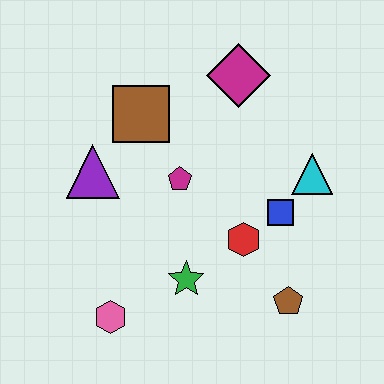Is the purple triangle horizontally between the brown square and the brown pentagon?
No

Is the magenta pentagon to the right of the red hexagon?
No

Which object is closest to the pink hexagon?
The green star is closest to the pink hexagon.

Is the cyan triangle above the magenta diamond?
No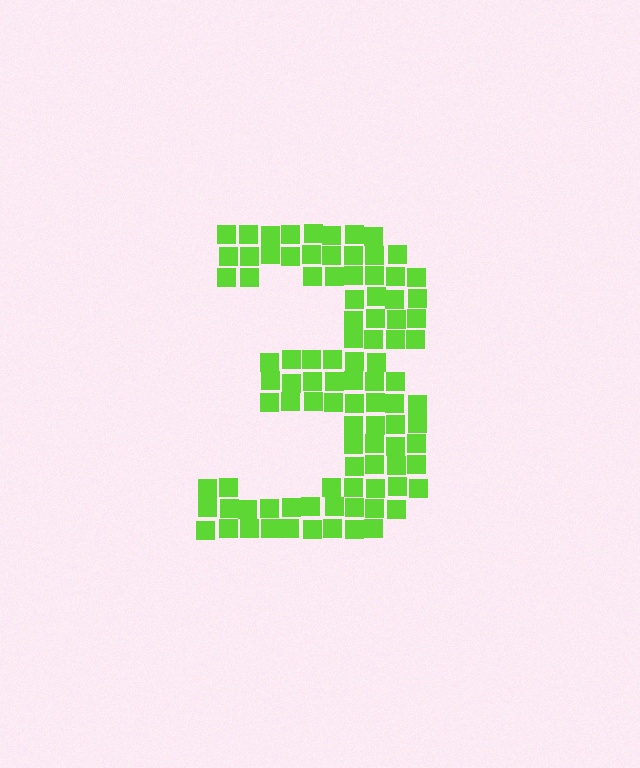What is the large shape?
The large shape is the digit 3.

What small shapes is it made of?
It is made of small squares.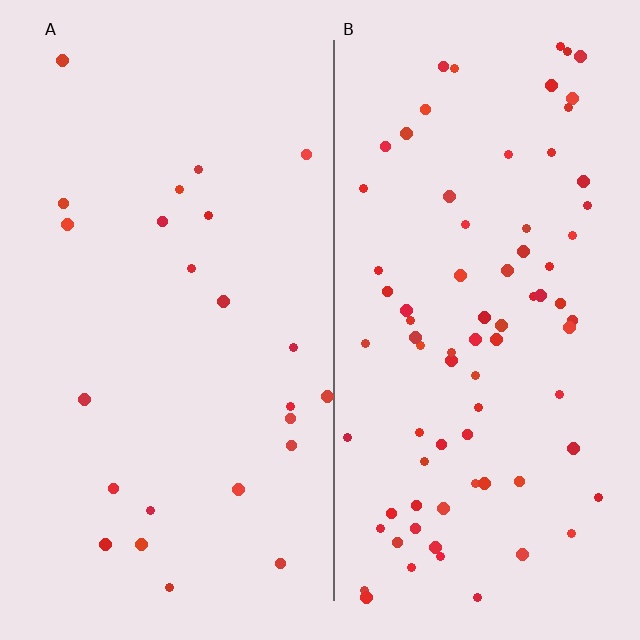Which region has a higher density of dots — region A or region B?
B (the right).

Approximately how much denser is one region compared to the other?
Approximately 3.3× — region B over region A.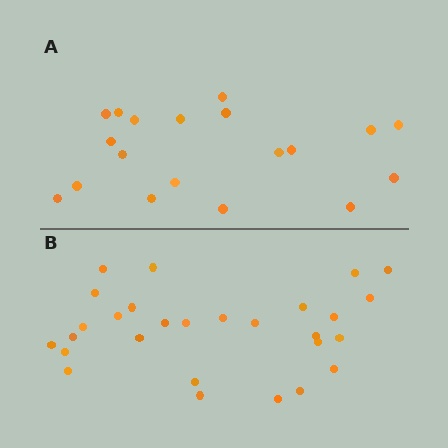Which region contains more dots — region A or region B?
Region B (the bottom region) has more dots.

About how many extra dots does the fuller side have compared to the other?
Region B has roughly 8 or so more dots than region A.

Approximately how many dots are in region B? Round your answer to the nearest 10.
About 30 dots. (The exact count is 28, which rounds to 30.)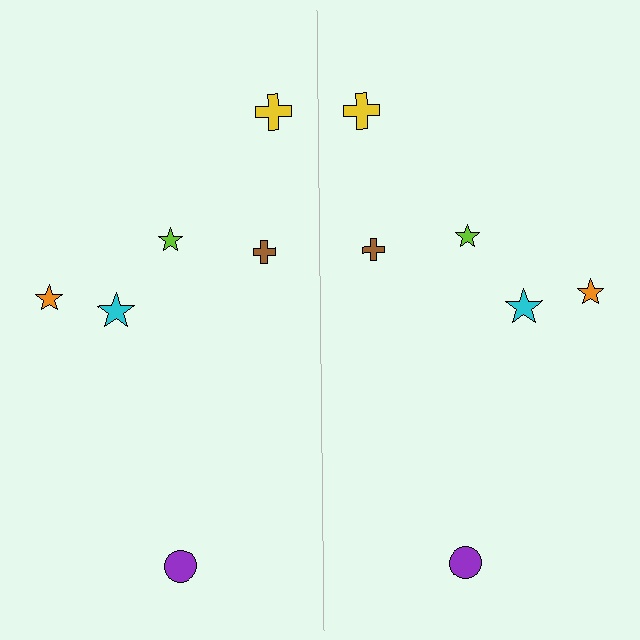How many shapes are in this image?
There are 12 shapes in this image.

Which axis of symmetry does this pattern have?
The pattern has a vertical axis of symmetry running through the center of the image.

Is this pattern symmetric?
Yes, this pattern has bilateral (reflection) symmetry.